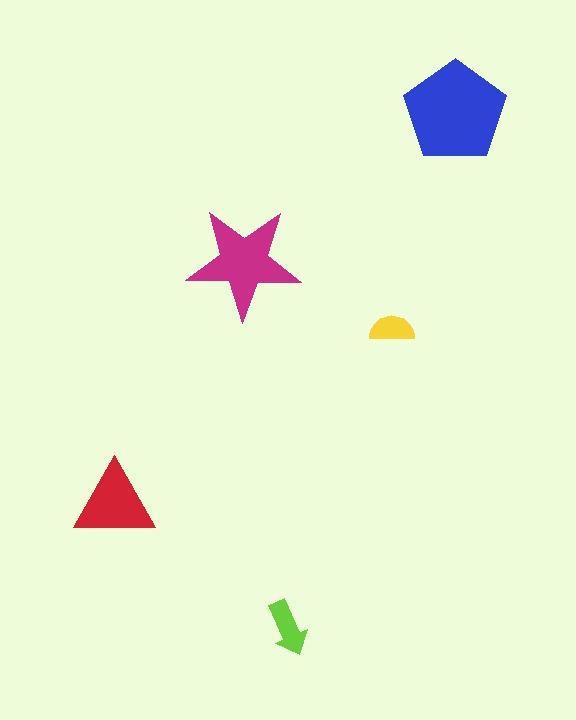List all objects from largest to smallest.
The blue pentagon, the magenta star, the red triangle, the lime arrow, the yellow semicircle.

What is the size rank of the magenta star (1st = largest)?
2nd.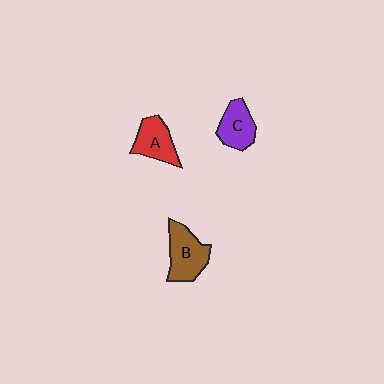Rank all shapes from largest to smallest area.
From largest to smallest: B (brown), A (red), C (purple).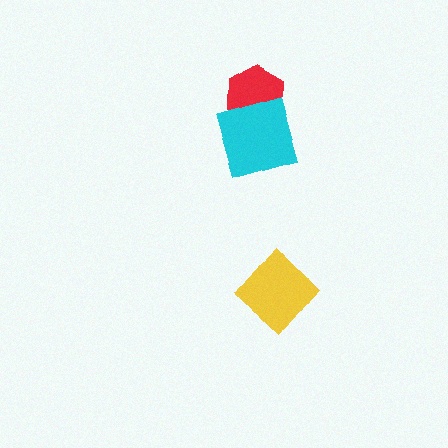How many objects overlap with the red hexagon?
1 object overlaps with the red hexagon.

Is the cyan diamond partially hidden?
No, no other shape covers it.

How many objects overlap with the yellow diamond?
0 objects overlap with the yellow diamond.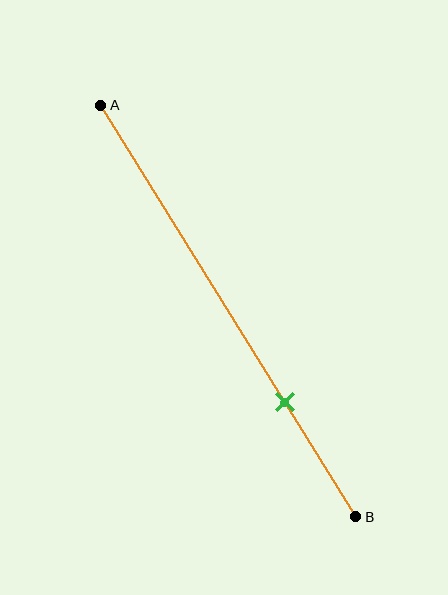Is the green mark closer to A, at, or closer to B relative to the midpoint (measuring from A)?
The green mark is closer to point B than the midpoint of segment AB.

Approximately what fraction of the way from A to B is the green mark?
The green mark is approximately 70% of the way from A to B.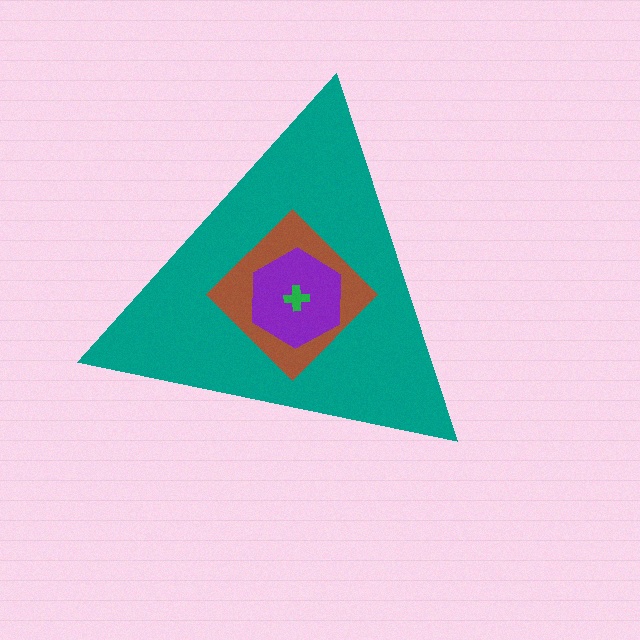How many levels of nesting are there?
4.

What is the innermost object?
The green cross.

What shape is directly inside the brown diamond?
The purple hexagon.